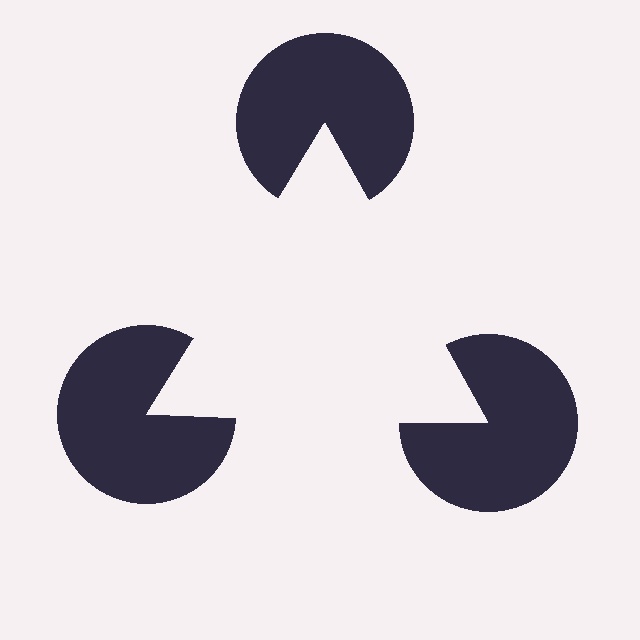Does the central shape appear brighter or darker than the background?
It typically appears slightly brighter than the background, even though no actual brightness change is drawn.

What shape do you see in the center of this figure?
An illusory triangle — its edges are inferred from the aligned wedge cuts in the pac-man discs, not physically drawn.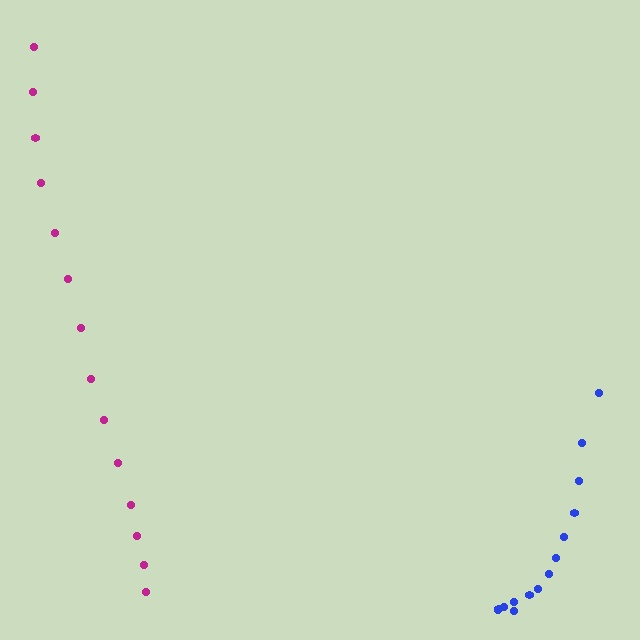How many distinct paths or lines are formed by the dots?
There are 2 distinct paths.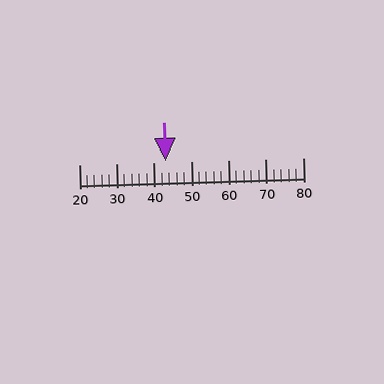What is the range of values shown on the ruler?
The ruler shows values from 20 to 80.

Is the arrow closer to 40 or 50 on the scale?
The arrow is closer to 40.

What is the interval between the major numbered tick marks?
The major tick marks are spaced 10 units apart.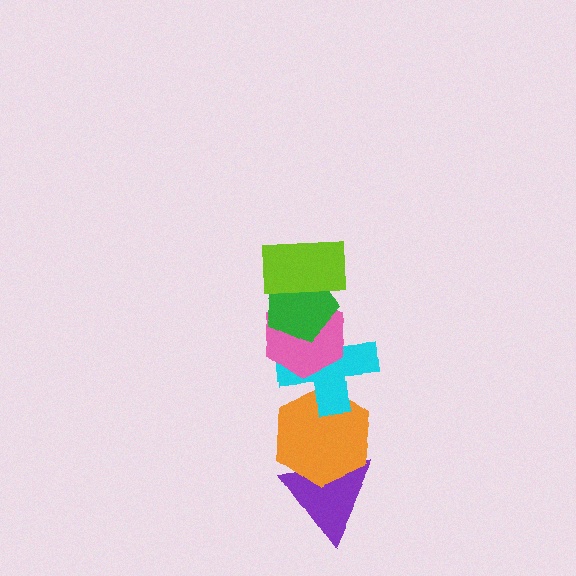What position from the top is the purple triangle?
The purple triangle is 6th from the top.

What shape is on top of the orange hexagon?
The cyan cross is on top of the orange hexagon.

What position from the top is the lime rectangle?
The lime rectangle is 1st from the top.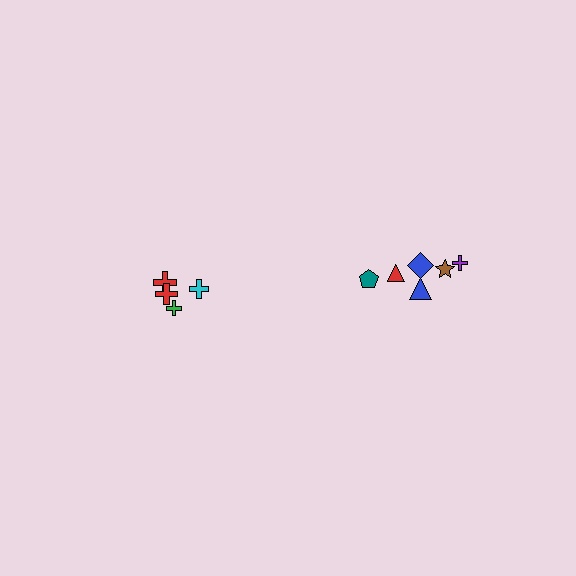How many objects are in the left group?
There are 4 objects.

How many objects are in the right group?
There are 6 objects.